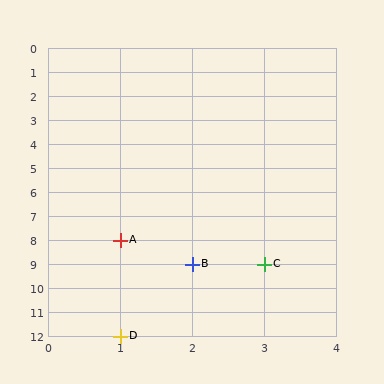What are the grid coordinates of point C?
Point C is at grid coordinates (3, 9).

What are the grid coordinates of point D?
Point D is at grid coordinates (1, 12).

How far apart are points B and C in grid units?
Points B and C are 1 column apart.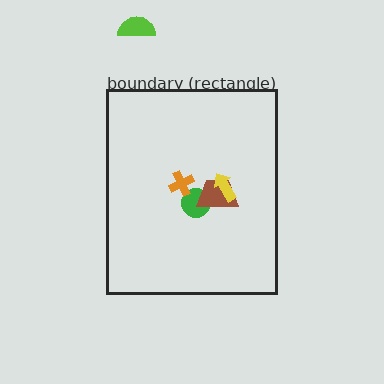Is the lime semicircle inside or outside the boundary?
Outside.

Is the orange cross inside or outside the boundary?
Inside.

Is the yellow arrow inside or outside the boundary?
Inside.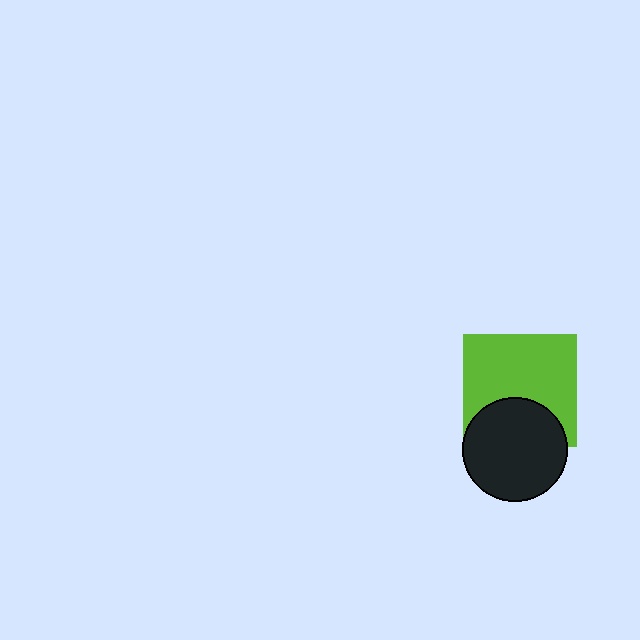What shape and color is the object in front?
The object in front is a black circle.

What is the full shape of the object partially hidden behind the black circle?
The partially hidden object is a lime square.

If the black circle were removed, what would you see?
You would see the complete lime square.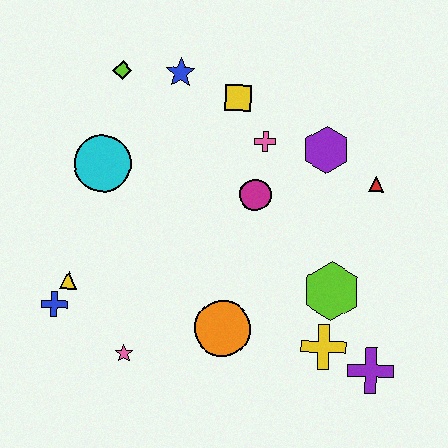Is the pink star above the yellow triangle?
No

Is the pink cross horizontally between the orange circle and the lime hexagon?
Yes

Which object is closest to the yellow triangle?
The blue cross is closest to the yellow triangle.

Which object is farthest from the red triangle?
The blue cross is farthest from the red triangle.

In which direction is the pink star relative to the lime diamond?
The pink star is below the lime diamond.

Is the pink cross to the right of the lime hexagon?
No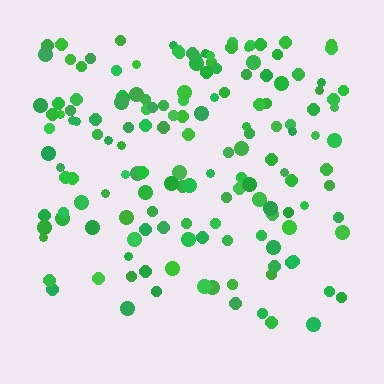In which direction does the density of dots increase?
From bottom to top, with the top side densest.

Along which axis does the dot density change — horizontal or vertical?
Vertical.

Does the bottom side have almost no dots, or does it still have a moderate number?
Still a moderate number, just noticeably fewer than the top.